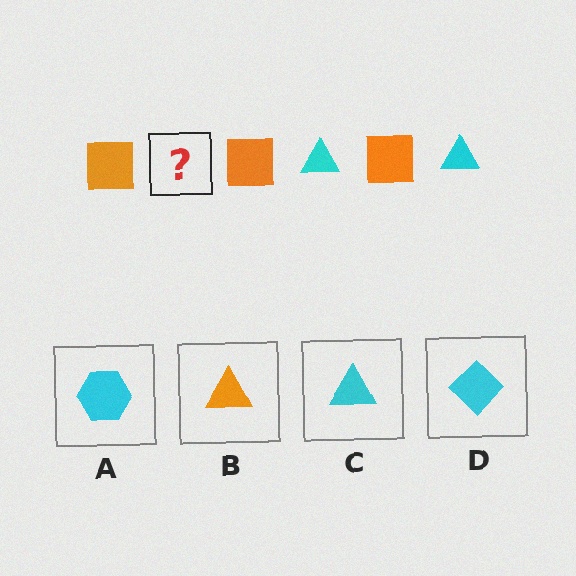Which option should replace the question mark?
Option C.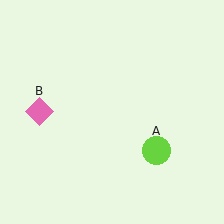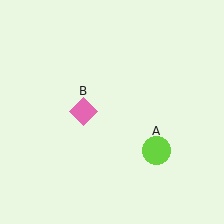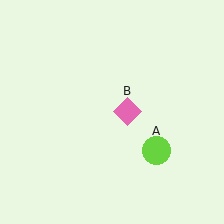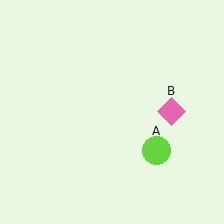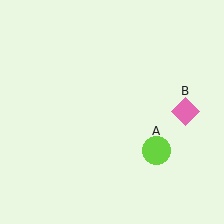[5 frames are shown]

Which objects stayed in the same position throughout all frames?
Lime circle (object A) remained stationary.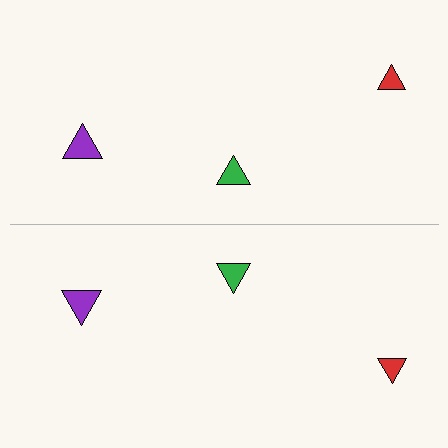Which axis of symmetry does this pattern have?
The pattern has a horizontal axis of symmetry running through the center of the image.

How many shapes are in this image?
There are 6 shapes in this image.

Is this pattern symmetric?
Yes, this pattern has bilateral (reflection) symmetry.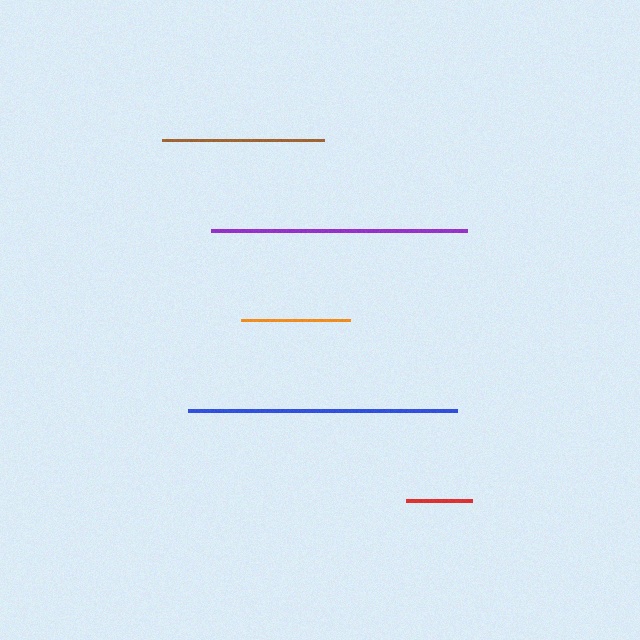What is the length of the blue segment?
The blue segment is approximately 269 pixels long.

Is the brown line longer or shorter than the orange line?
The brown line is longer than the orange line.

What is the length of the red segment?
The red segment is approximately 66 pixels long.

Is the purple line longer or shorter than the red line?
The purple line is longer than the red line.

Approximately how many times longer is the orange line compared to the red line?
The orange line is approximately 1.7 times the length of the red line.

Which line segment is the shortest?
The red line is the shortest at approximately 66 pixels.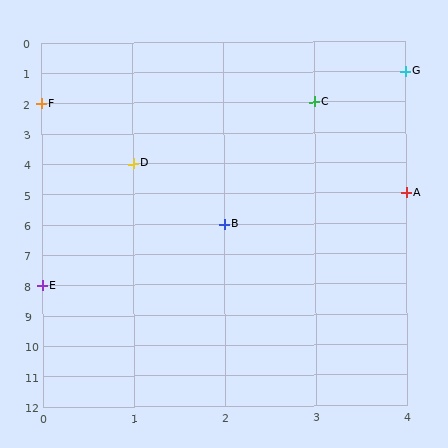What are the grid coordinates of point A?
Point A is at grid coordinates (4, 5).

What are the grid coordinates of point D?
Point D is at grid coordinates (1, 4).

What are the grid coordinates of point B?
Point B is at grid coordinates (2, 6).